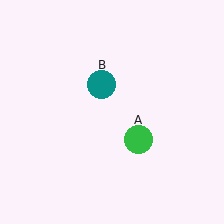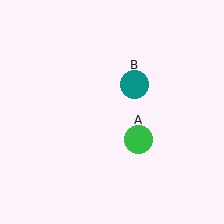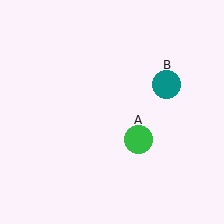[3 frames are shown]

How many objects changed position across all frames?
1 object changed position: teal circle (object B).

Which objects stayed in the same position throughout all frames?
Green circle (object A) remained stationary.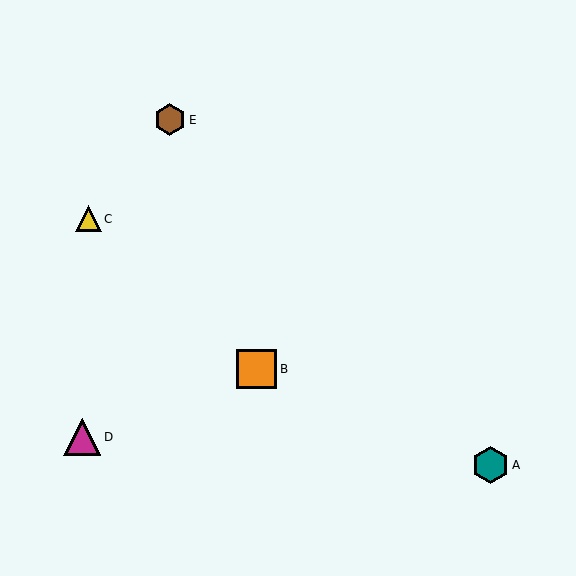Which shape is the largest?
The orange square (labeled B) is the largest.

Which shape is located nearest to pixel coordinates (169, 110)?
The brown hexagon (labeled E) at (170, 120) is nearest to that location.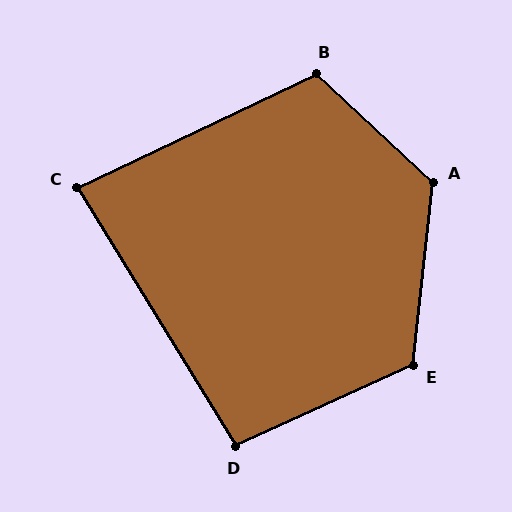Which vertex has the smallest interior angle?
C, at approximately 84 degrees.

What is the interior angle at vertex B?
Approximately 112 degrees (obtuse).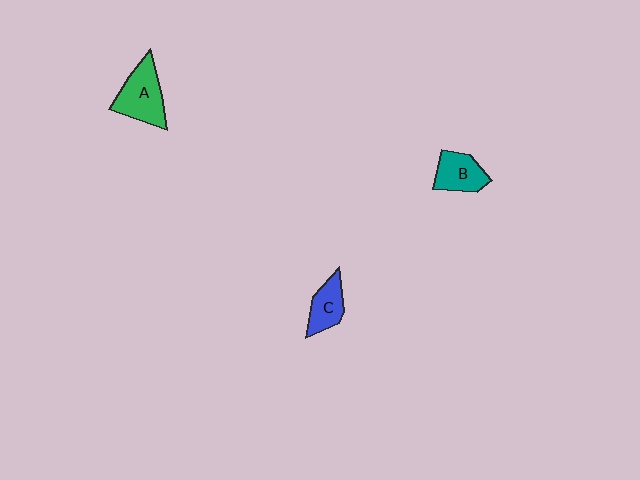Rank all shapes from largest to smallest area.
From largest to smallest: A (green), B (teal), C (blue).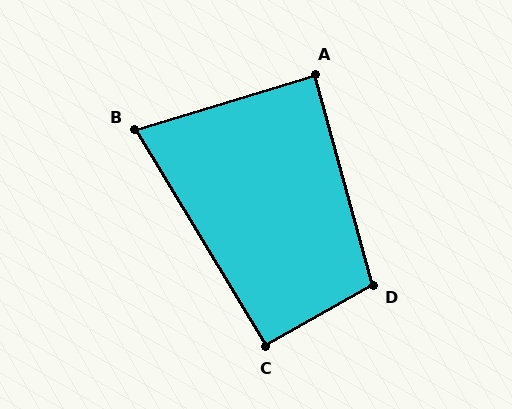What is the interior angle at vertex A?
Approximately 88 degrees (approximately right).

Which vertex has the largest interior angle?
D, at approximately 104 degrees.